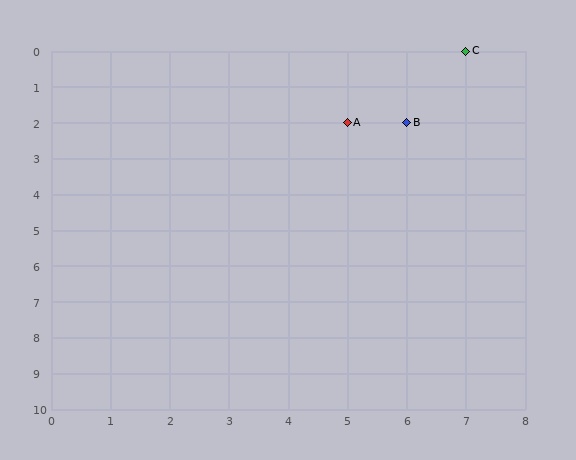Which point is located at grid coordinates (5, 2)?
Point A is at (5, 2).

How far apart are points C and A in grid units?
Points C and A are 2 columns and 2 rows apart (about 2.8 grid units diagonally).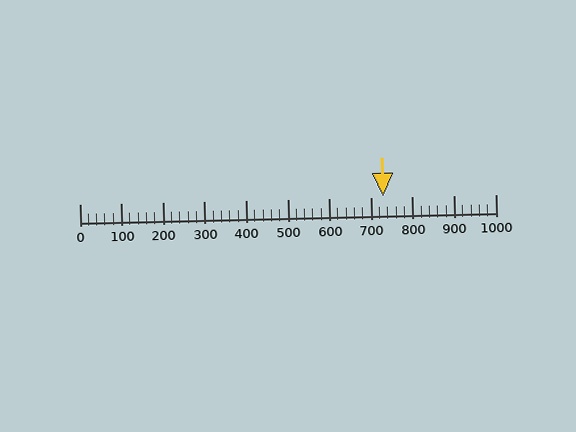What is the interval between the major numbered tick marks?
The major tick marks are spaced 100 units apart.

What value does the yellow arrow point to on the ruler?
The yellow arrow points to approximately 730.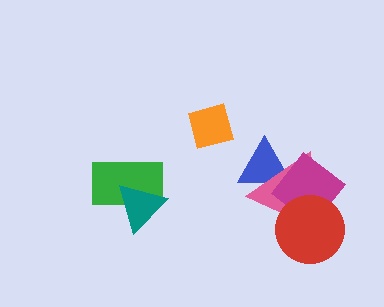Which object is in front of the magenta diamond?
The red circle is in front of the magenta diamond.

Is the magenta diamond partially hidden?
Yes, it is partially covered by another shape.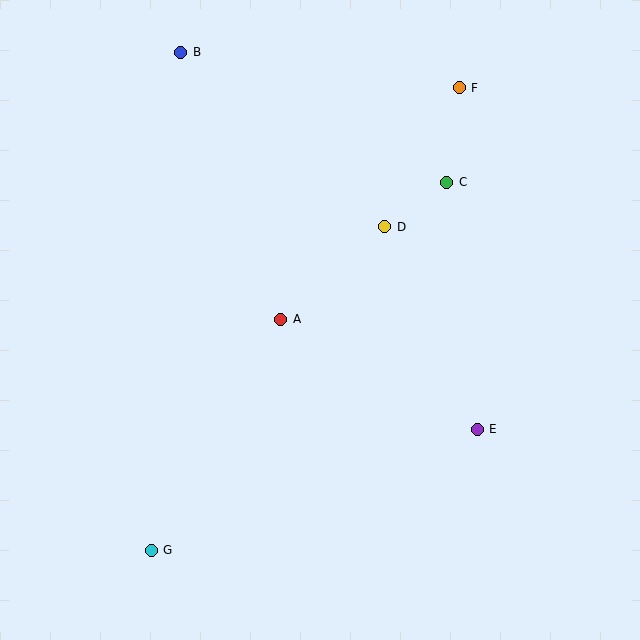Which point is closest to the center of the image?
Point A at (281, 319) is closest to the center.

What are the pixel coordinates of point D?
Point D is at (385, 227).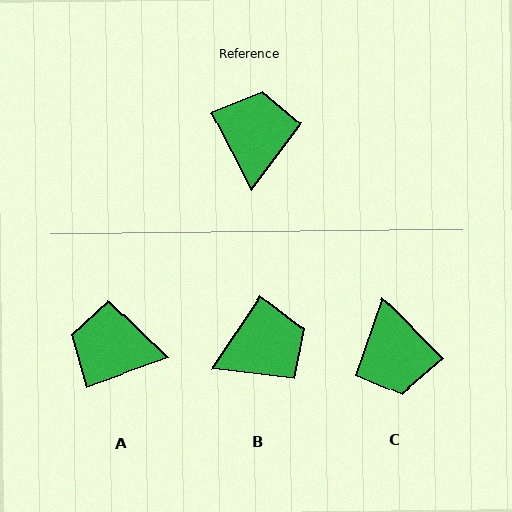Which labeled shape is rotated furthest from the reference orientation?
C, about 162 degrees away.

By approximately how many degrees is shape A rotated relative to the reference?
Approximately 83 degrees counter-clockwise.